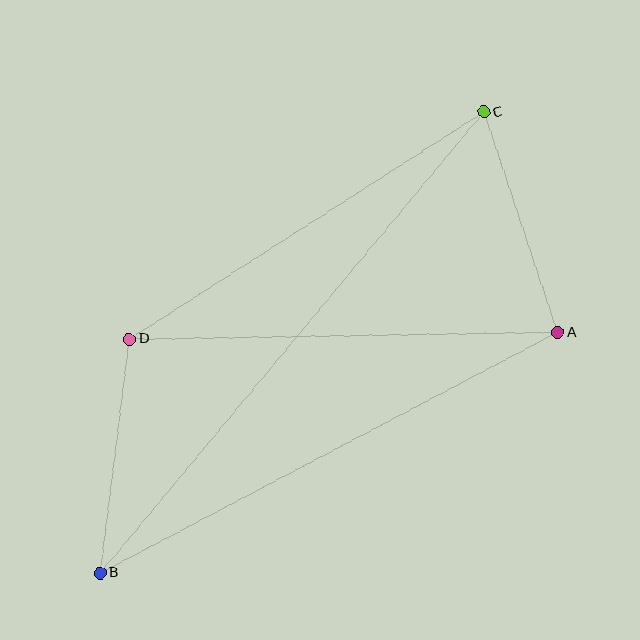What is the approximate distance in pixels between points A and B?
The distance between A and B is approximately 517 pixels.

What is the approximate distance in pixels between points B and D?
The distance between B and D is approximately 236 pixels.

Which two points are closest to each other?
Points A and C are closest to each other.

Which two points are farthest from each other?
Points B and C are farthest from each other.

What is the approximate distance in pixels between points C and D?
The distance between C and D is approximately 421 pixels.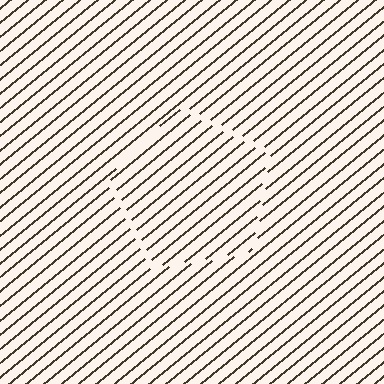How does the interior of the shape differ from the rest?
The interior of the shape contains the same grating, shifted by half a period — the contour is defined by the phase discontinuity where line-ends from the inner and outer gratings abut.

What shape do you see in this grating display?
An illusory pentagon. The interior of the shape contains the same grating, shifted by half a period — the contour is defined by the phase discontinuity where line-ends from the inner and outer gratings abut.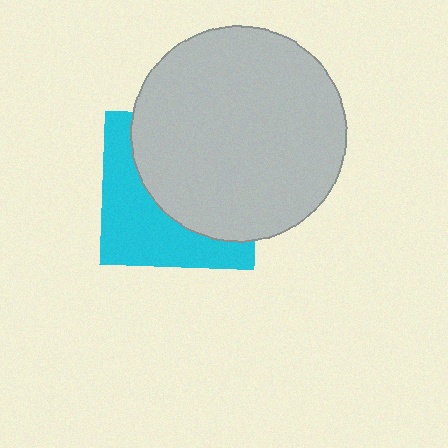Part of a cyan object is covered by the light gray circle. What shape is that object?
It is a square.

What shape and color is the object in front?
The object in front is a light gray circle.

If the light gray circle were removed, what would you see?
You would see the complete cyan square.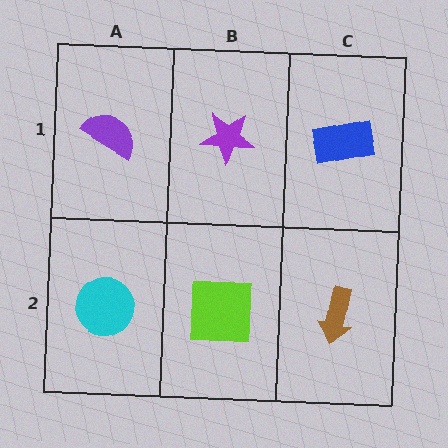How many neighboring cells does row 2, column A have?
2.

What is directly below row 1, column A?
A cyan circle.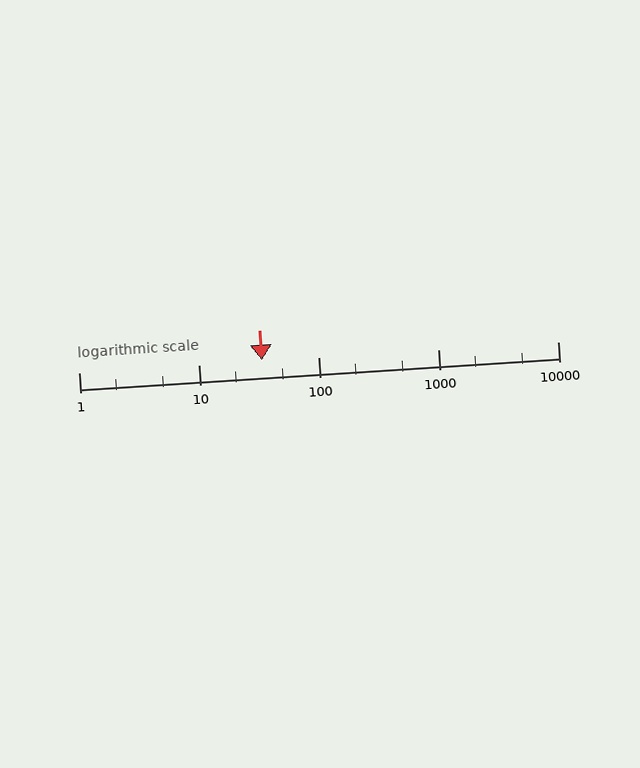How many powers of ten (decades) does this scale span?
The scale spans 4 decades, from 1 to 10000.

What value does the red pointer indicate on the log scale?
The pointer indicates approximately 34.